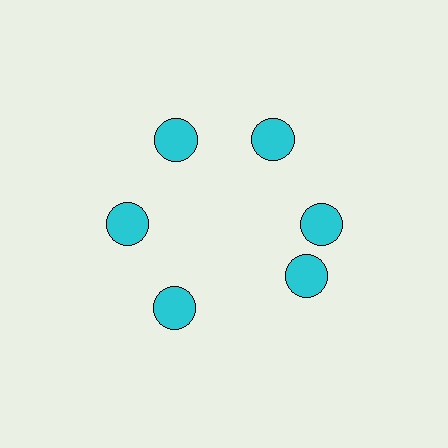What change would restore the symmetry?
The symmetry would be restored by rotating it back into even spacing with its neighbors so that all 6 circles sit at equal angles and equal distance from the center.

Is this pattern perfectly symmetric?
No. The 6 cyan circles are arranged in a ring, but one element near the 5 o'clock position is rotated out of alignment along the ring, breaking the 6-fold rotational symmetry.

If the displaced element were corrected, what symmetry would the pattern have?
It would have 6-fold rotational symmetry — the pattern would map onto itself every 60 degrees.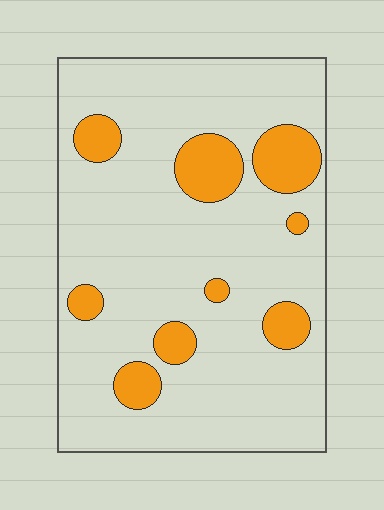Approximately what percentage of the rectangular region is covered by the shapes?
Approximately 15%.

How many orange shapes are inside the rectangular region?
9.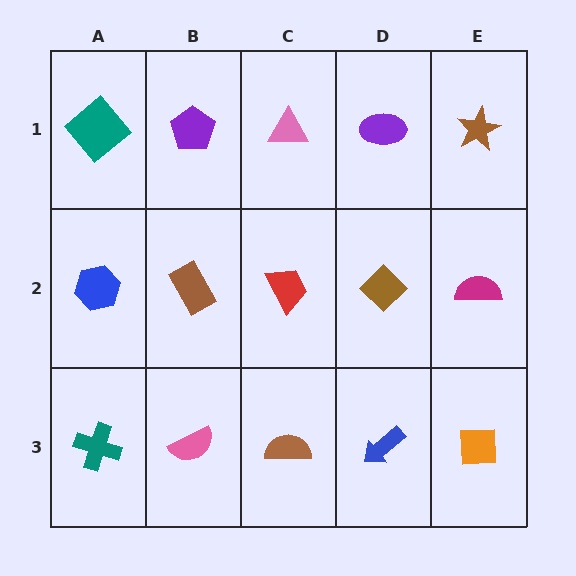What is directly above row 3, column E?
A magenta semicircle.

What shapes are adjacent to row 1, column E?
A magenta semicircle (row 2, column E), a purple ellipse (row 1, column D).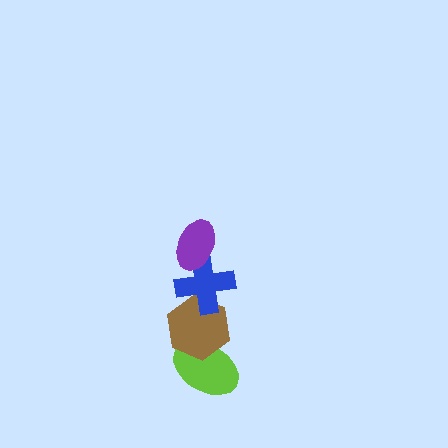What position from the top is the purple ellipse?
The purple ellipse is 1st from the top.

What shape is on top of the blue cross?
The purple ellipse is on top of the blue cross.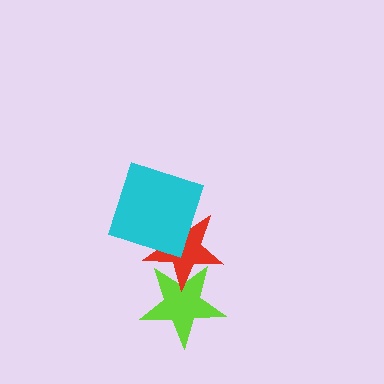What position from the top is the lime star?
The lime star is 3rd from the top.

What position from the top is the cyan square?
The cyan square is 1st from the top.